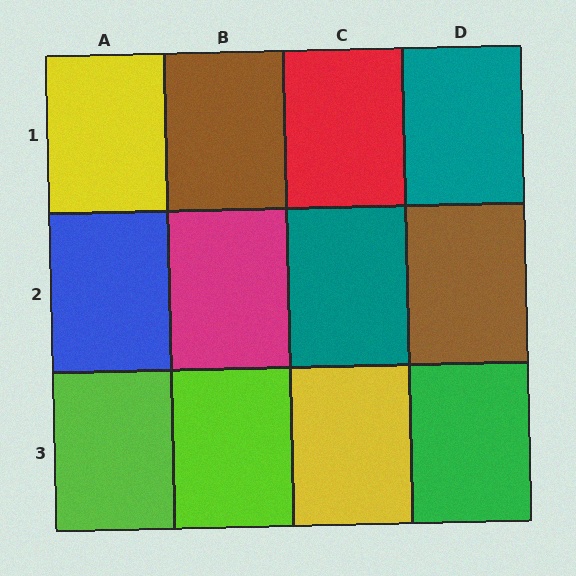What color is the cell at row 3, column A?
Lime.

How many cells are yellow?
2 cells are yellow.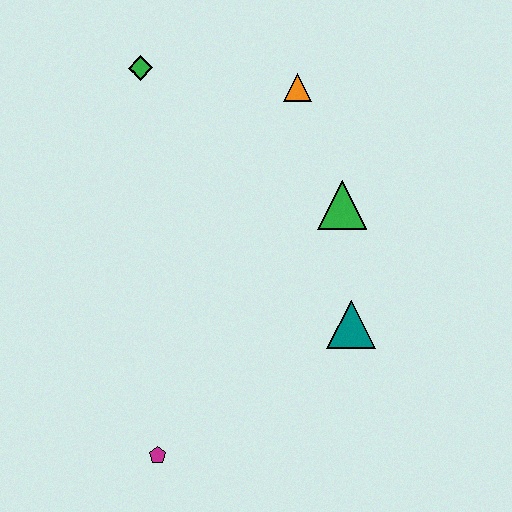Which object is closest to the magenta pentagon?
The teal triangle is closest to the magenta pentagon.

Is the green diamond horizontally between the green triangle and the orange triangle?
No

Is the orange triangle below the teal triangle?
No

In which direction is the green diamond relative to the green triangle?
The green diamond is to the left of the green triangle.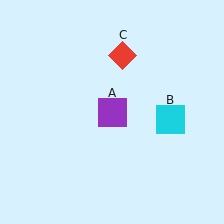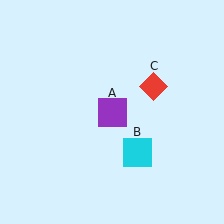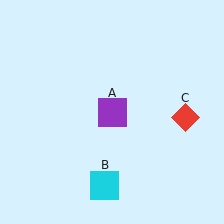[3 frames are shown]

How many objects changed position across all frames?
2 objects changed position: cyan square (object B), red diamond (object C).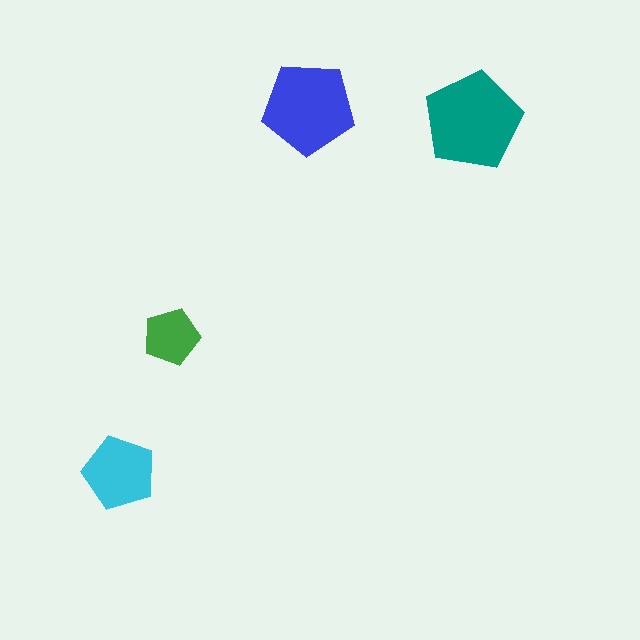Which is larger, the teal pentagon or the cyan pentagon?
The teal one.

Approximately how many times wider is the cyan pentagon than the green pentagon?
About 1.5 times wider.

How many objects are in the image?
There are 4 objects in the image.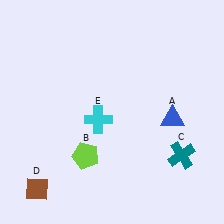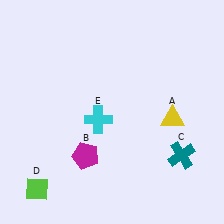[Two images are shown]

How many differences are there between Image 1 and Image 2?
There are 3 differences between the two images.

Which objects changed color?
A changed from blue to yellow. B changed from lime to magenta. D changed from brown to lime.